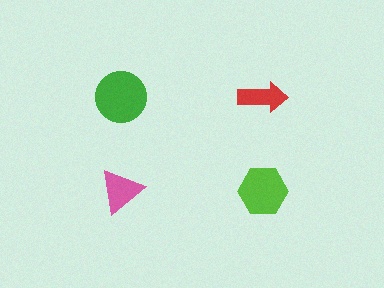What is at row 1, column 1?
A green circle.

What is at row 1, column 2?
A red arrow.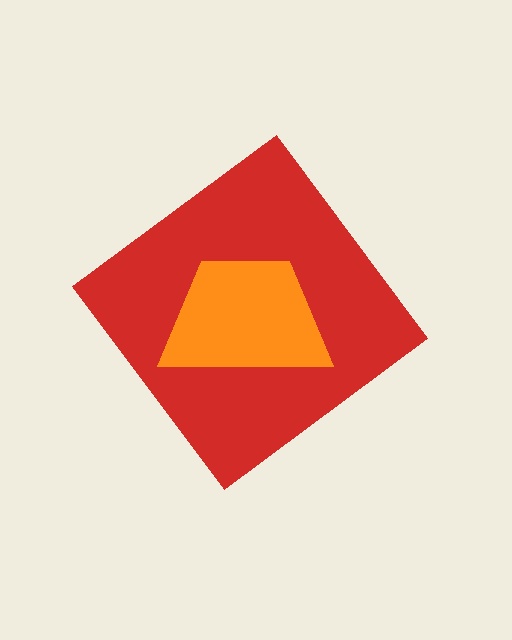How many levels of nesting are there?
2.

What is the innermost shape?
The orange trapezoid.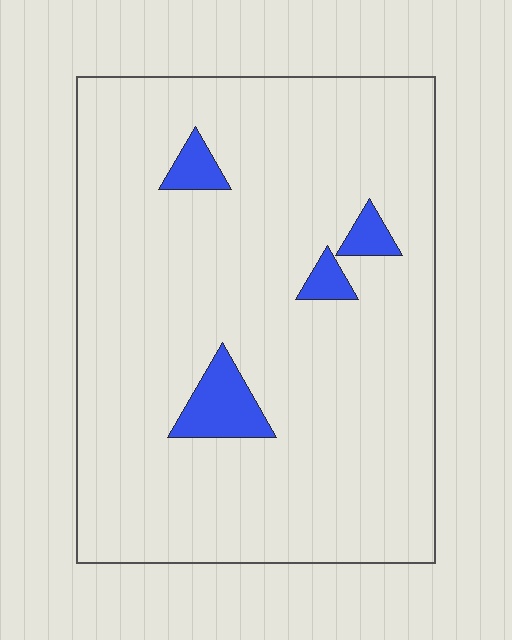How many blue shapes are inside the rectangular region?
4.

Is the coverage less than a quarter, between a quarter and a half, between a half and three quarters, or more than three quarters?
Less than a quarter.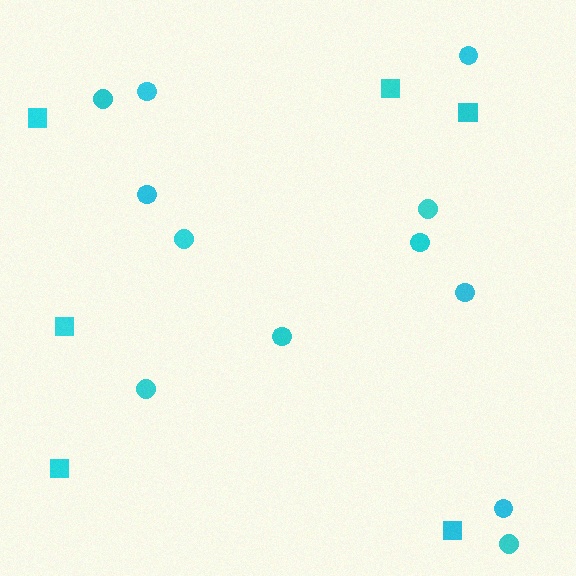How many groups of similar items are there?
There are 2 groups: one group of circles (12) and one group of squares (6).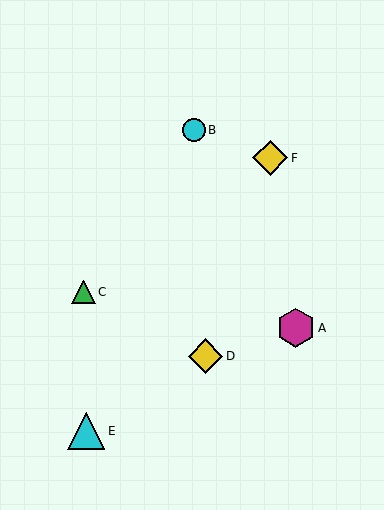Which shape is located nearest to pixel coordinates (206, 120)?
The cyan circle (labeled B) at (194, 130) is nearest to that location.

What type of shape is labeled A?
Shape A is a magenta hexagon.